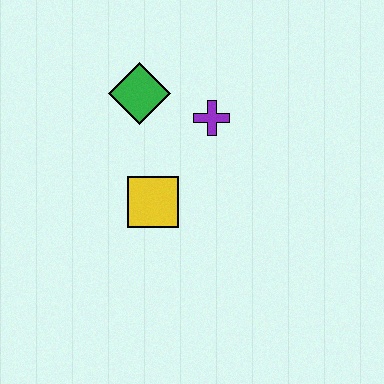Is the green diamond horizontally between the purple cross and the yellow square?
No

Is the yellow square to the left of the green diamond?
No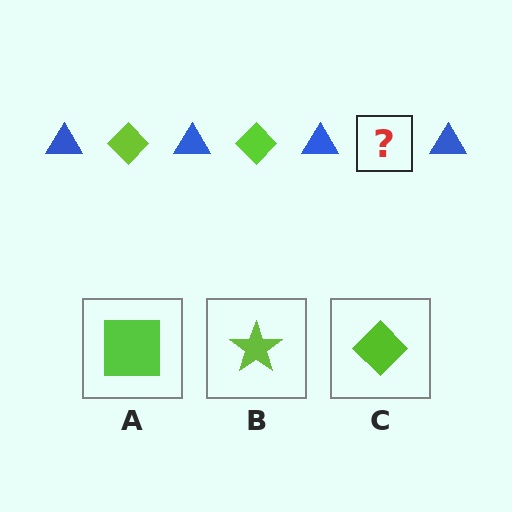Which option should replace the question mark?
Option C.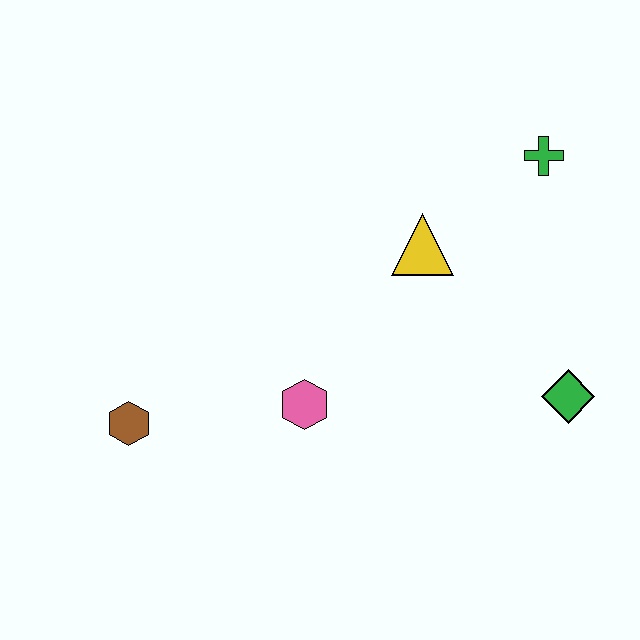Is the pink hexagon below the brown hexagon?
No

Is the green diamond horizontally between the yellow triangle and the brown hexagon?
No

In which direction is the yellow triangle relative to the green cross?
The yellow triangle is to the left of the green cross.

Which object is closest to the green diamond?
The yellow triangle is closest to the green diamond.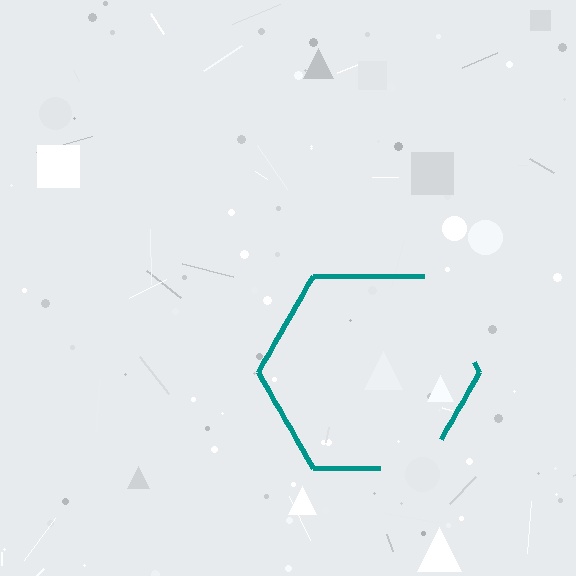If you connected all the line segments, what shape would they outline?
They would outline a hexagon.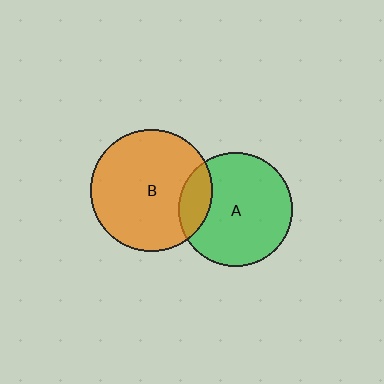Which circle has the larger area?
Circle B (orange).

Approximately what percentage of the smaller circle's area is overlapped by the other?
Approximately 15%.